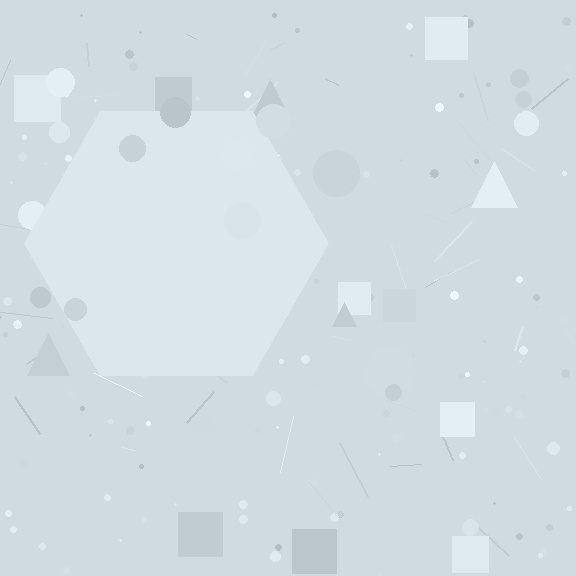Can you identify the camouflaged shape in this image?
The camouflaged shape is a hexagon.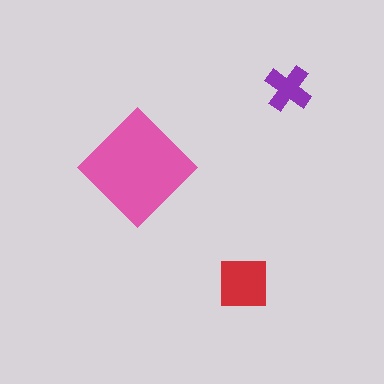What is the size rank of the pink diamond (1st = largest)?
1st.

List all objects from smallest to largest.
The purple cross, the red square, the pink diamond.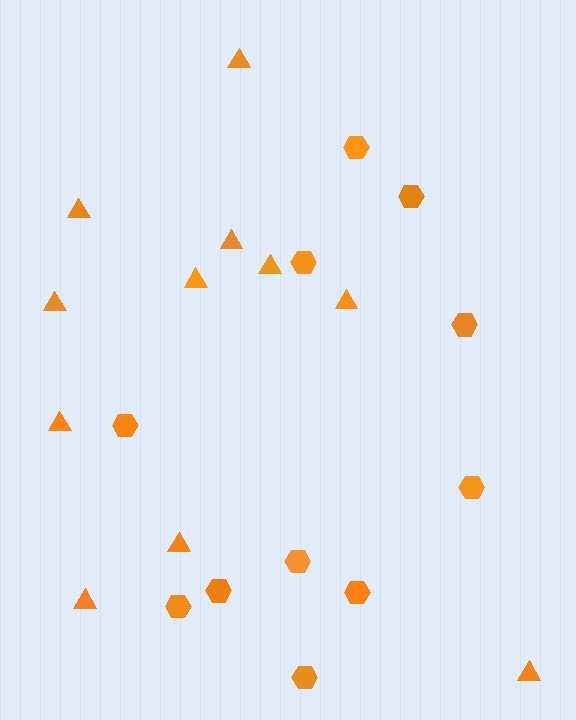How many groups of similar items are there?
There are 2 groups: one group of triangles (11) and one group of hexagons (11).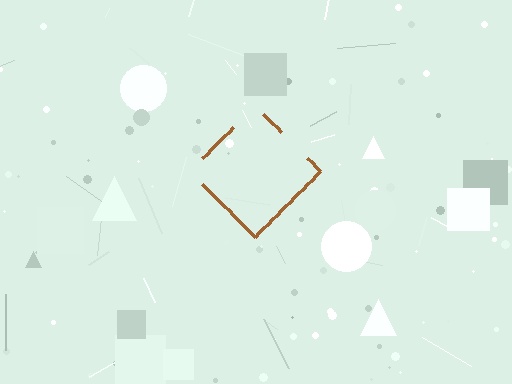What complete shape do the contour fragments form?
The contour fragments form a diamond.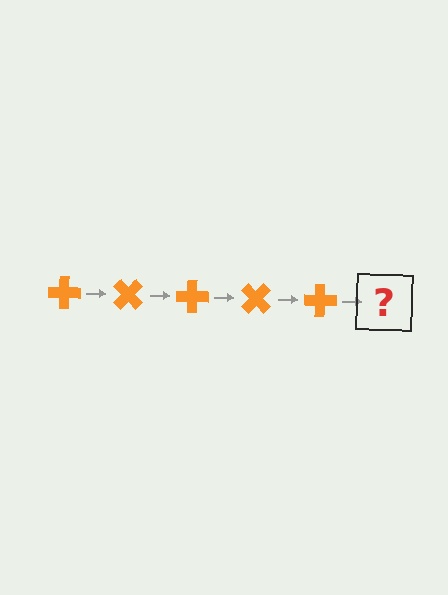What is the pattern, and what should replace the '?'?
The pattern is that the cross rotates 45 degrees each step. The '?' should be an orange cross rotated 225 degrees.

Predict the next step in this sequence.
The next step is an orange cross rotated 225 degrees.